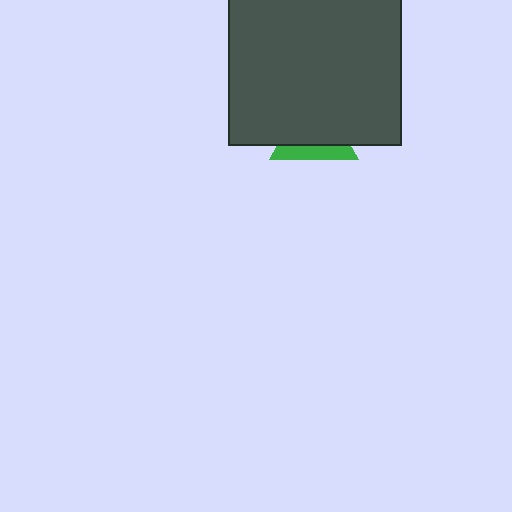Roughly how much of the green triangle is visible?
A small part of it is visible (roughly 33%).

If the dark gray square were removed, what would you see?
You would see the complete green triangle.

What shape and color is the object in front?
The object in front is a dark gray square.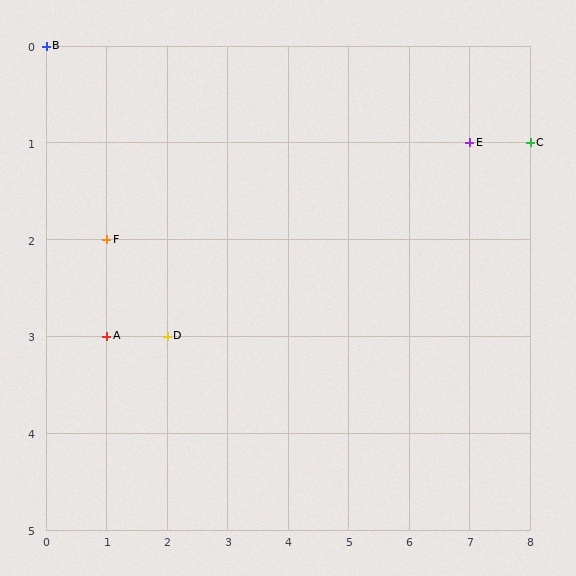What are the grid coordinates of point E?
Point E is at grid coordinates (7, 1).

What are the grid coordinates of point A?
Point A is at grid coordinates (1, 3).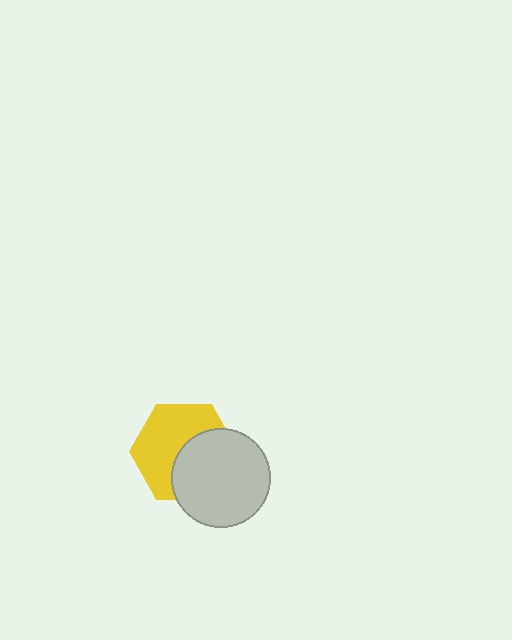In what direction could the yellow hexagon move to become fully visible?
The yellow hexagon could move toward the upper-left. That would shift it out from behind the light gray circle entirely.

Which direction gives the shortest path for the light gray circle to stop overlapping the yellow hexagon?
Moving toward the lower-right gives the shortest separation.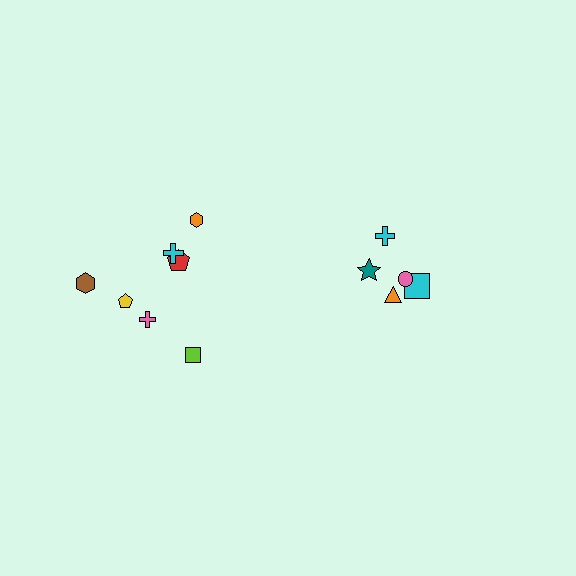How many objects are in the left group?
There are 7 objects.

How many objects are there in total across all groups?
There are 12 objects.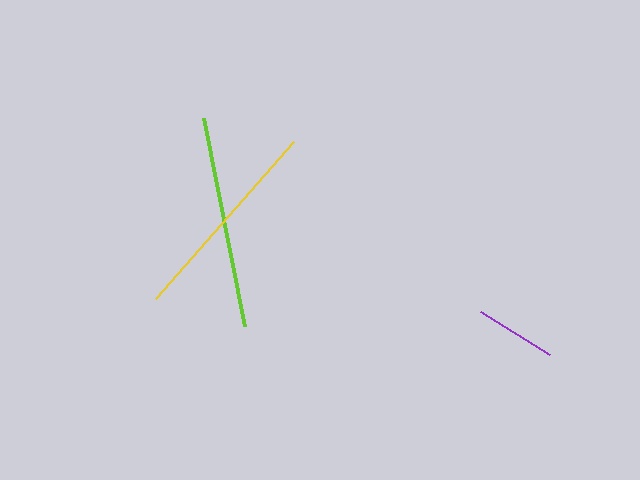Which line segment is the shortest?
The purple line is the shortest at approximately 82 pixels.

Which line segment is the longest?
The lime line is the longest at approximately 213 pixels.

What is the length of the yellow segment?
The yellow segment is approximately 208 pixels long.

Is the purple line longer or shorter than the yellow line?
The yellow line is longer than the purple line.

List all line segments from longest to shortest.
From longest to shortest: lime, yellow, purple.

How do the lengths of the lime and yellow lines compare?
The lime and yellow lines are approximately the same length.